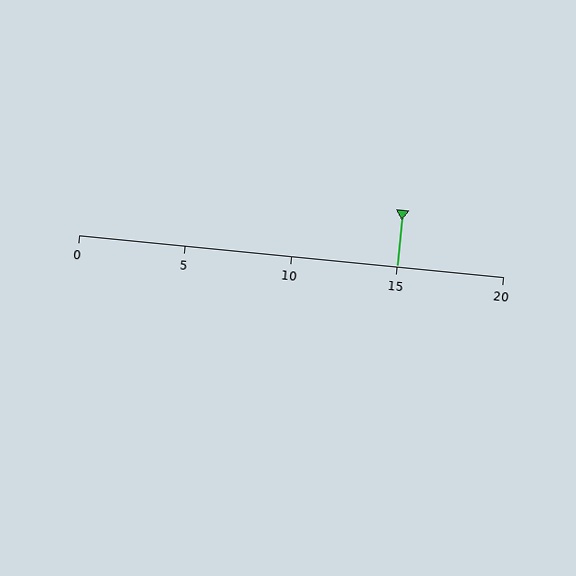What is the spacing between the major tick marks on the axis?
The major ticks are spaced 5 apart.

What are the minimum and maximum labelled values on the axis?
The axis runs from 0 to 20.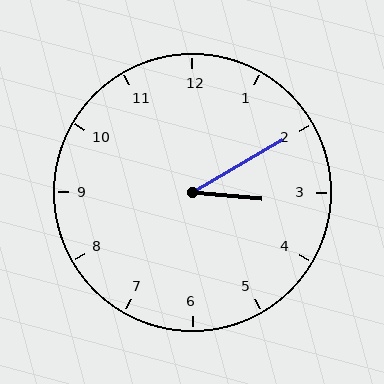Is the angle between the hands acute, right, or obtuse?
It is acute.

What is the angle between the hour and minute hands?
Approximately 35 degrees.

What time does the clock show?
3:10.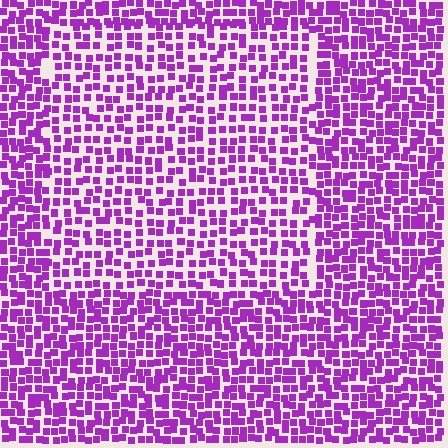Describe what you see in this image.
The image contains small purple elements arranged at two different densities. A rectangle-shaped region is visible where the elements are less densely packed than the surrounding area.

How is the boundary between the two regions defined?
The boundary is defined by a change in element density (approximately 1.5x ratio). All elements are the same color, size, and shape.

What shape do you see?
I see a rectangle.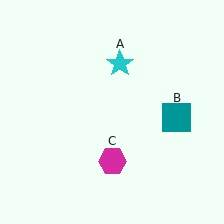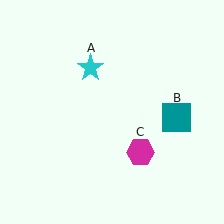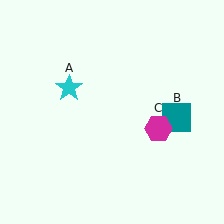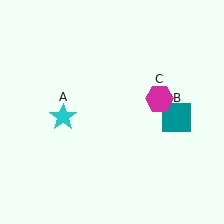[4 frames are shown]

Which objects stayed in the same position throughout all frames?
Teal square (object B) remained stationary.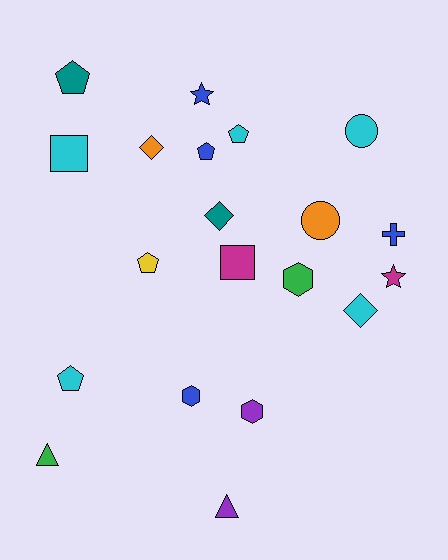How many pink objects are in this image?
There are no pink objects.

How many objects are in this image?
There are 20 objects.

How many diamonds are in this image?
There are 3 diamonds.